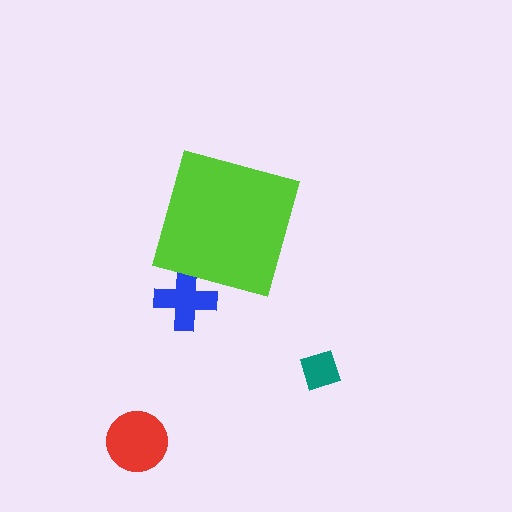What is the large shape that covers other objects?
A lime diamond.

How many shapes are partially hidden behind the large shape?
1 shape is partially hidden.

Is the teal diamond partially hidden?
No, the teal diamond is fully visible.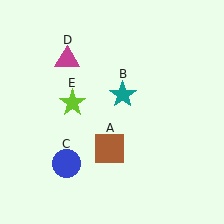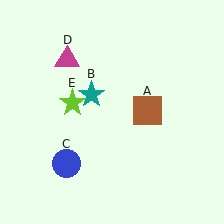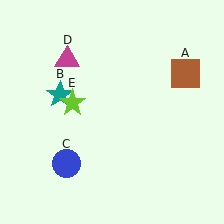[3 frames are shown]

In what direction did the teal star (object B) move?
The teal star (object B) moved left.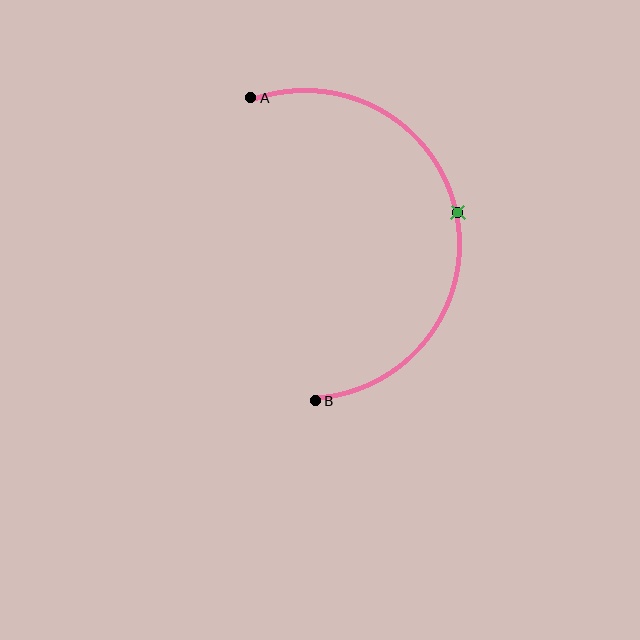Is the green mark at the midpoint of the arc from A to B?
Yes. The green mark lies on the arc at equal arc-length from both A and B — it is the arc midpoint.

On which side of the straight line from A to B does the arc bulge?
The arc bulges to the right of the straight line connecting A and B.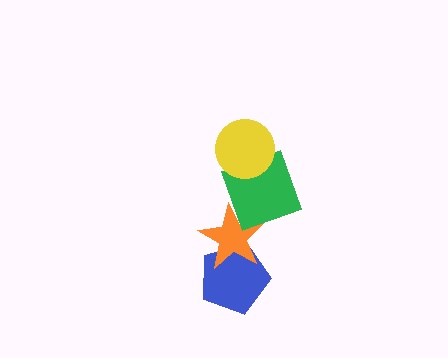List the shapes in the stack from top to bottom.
From top to bottom: the yellow circle, the green square, the orange star, the blue pentagon.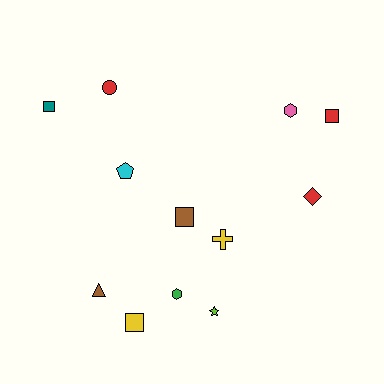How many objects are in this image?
There are 12 objects.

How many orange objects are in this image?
There are no orange objects.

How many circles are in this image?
There is 1 circle.